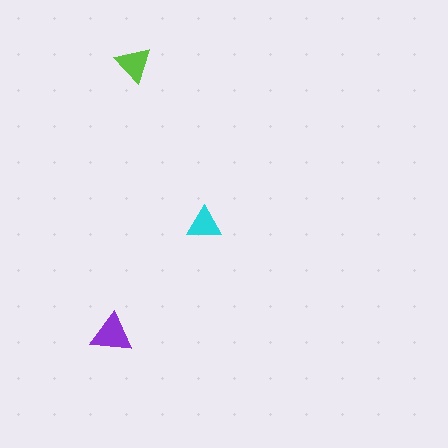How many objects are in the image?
There are 3 objects in the image.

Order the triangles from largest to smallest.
the purple one, the lime one, the cyan one.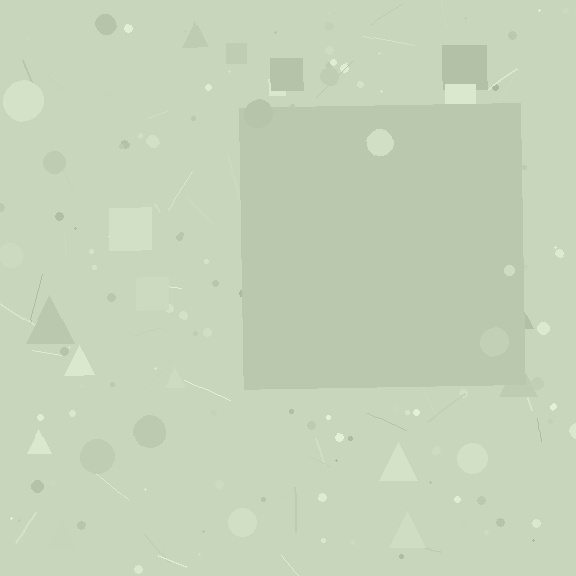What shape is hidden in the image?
A square is hidden in the image.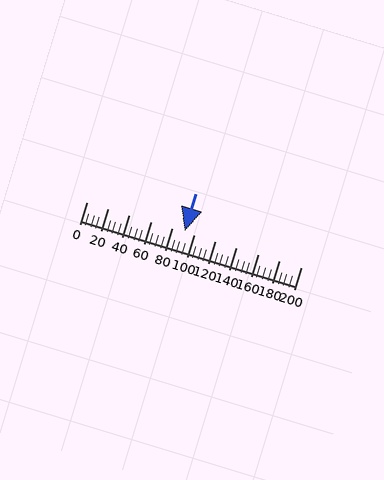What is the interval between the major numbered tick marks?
The major tick marks are spaced 20 units apart.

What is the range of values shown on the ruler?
The ruler shows values from 0 to 200.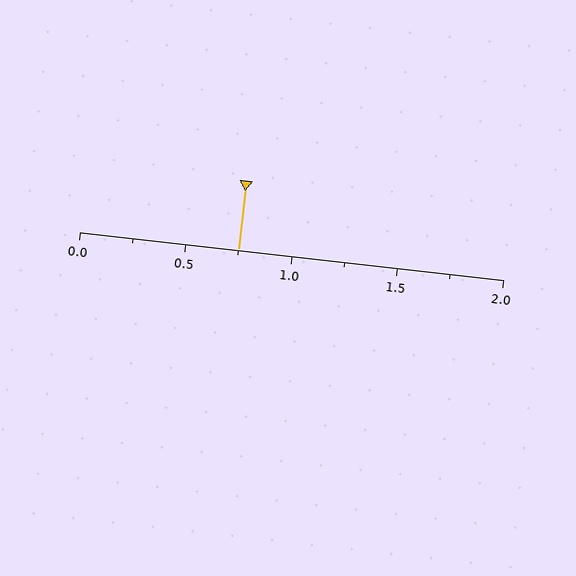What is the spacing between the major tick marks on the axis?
The major ticks are spaced 0.5 apart.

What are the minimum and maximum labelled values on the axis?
The axis runs from 0.0 to 2.0.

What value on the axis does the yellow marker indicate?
The marker indicates approximately 0.75.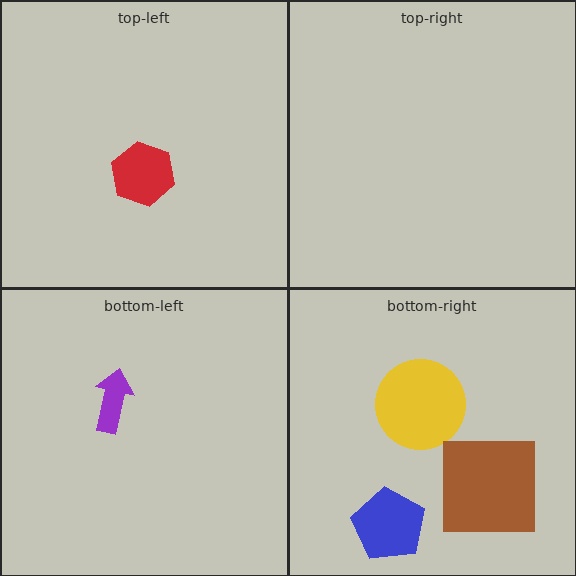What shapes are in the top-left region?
The red hexagon.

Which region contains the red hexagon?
The top-left region.